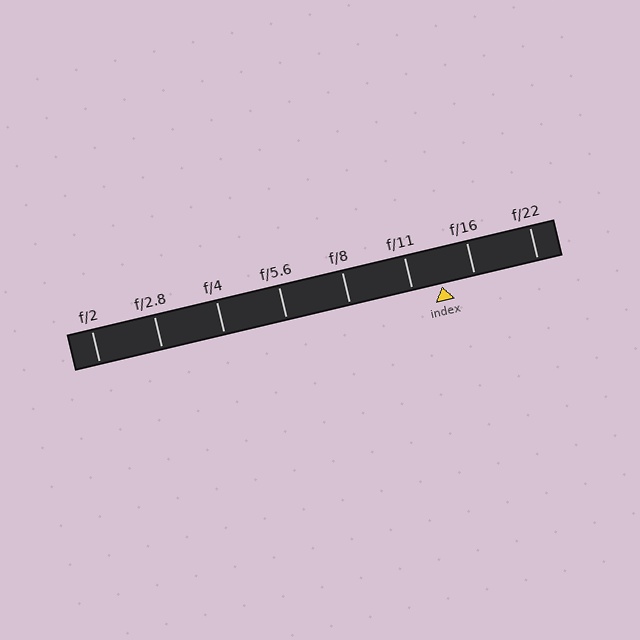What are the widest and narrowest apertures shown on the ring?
The widest aperture shown is f/2 and the narrowest is f/22.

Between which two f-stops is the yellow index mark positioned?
The index mark is between f/11 and f/16.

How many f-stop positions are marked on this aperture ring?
There are 8 f-stop positions marked.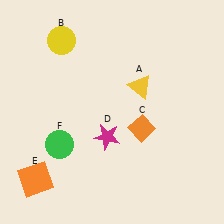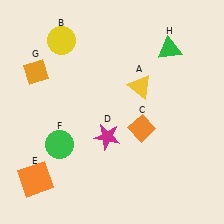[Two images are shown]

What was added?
An orange diamond (G), a green triangle (H) were added in Image 2.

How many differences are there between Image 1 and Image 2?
There are 2 differences between the two images.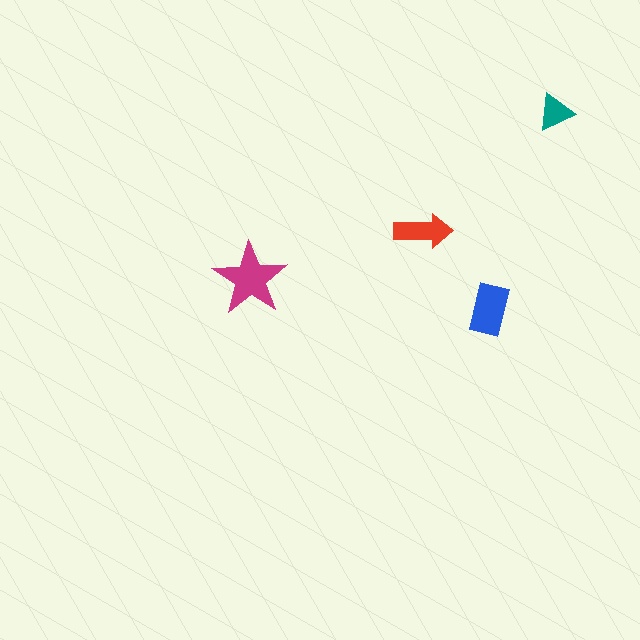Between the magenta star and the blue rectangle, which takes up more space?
The magenta star.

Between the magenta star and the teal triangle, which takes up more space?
The magenta star.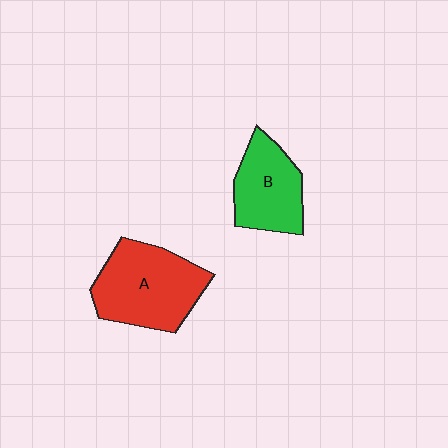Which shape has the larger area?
Shape A (red).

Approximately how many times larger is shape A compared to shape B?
Approximately 1.4 times.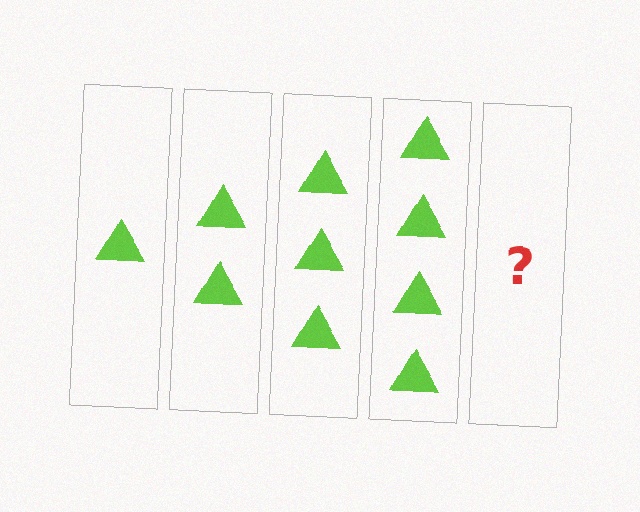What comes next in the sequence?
The next element should be 5 triangles.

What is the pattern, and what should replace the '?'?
The pattern is that each step adds one more triangle. The '?' should be 5 triangles.